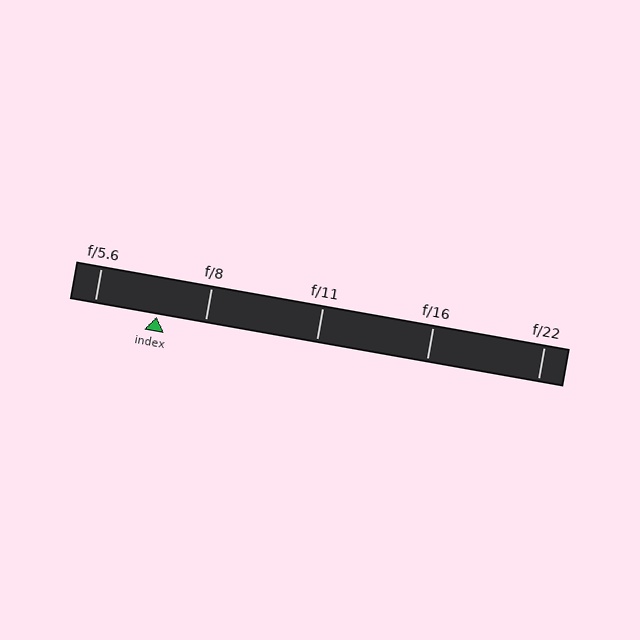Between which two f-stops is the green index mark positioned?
The index mark is between f/5.6 and f/8.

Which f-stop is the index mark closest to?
The index mark is closest to f/8.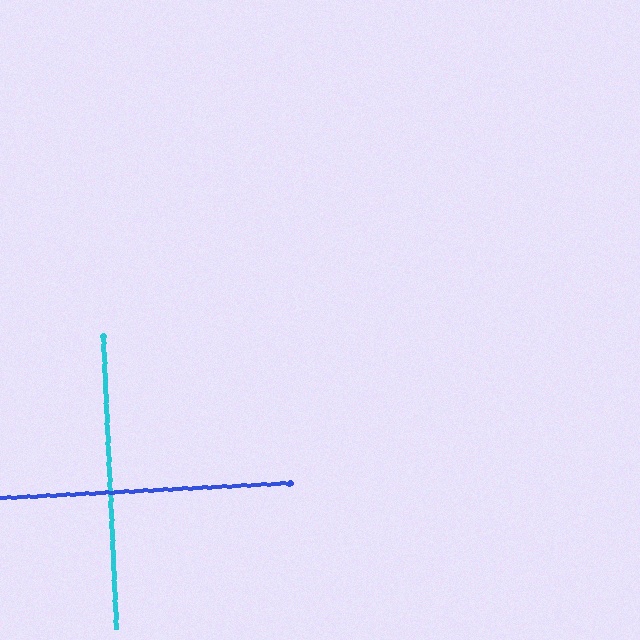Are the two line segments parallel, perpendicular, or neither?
Perpendicular — they meet at approximately 90°.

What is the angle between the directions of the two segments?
Approximately 90 degrees.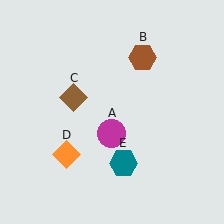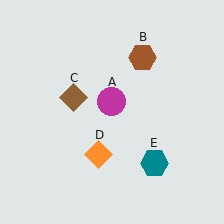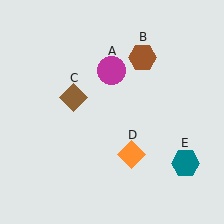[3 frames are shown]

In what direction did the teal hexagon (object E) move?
The teal hexagon (object E) moved right.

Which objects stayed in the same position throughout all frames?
Brown hexagon (object B) and brown diamond (object C) remained stationary.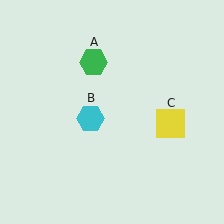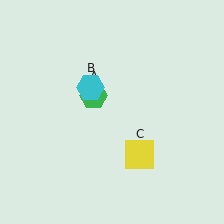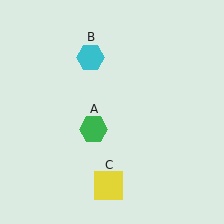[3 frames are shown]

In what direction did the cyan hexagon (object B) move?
The cyan hexagon (object B) moved up.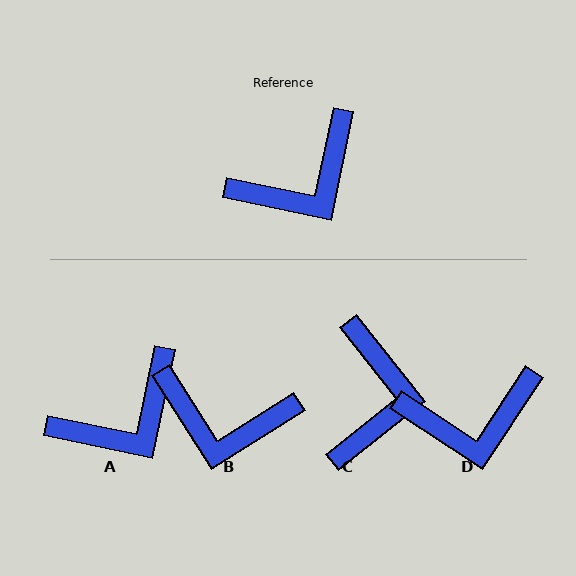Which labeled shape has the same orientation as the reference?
A.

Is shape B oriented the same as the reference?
No, it is off by about 46 degrees.